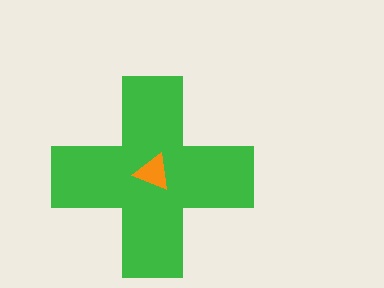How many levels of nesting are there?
2.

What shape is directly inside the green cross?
The orange triangle.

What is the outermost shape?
The green cross.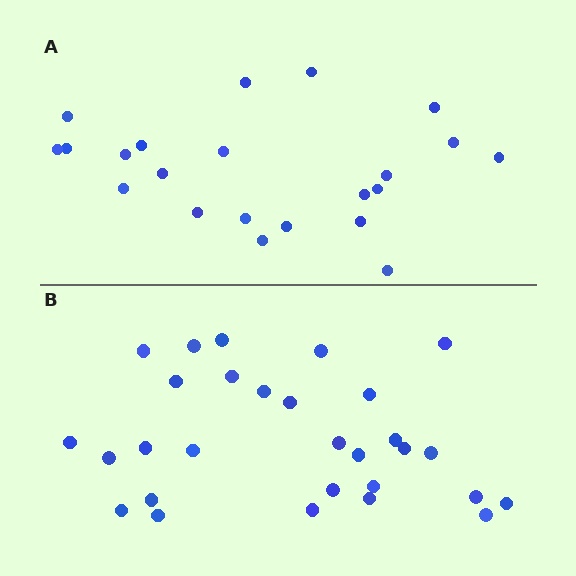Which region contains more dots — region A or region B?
Region B (the bottom region) has more dots.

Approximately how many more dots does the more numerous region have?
Region B has roughly 8 or so more dots than region A.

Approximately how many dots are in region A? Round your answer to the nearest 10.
About 20 dots. (The exact count is 22, which rounds to 20.)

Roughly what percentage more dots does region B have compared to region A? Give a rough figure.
About 30% more.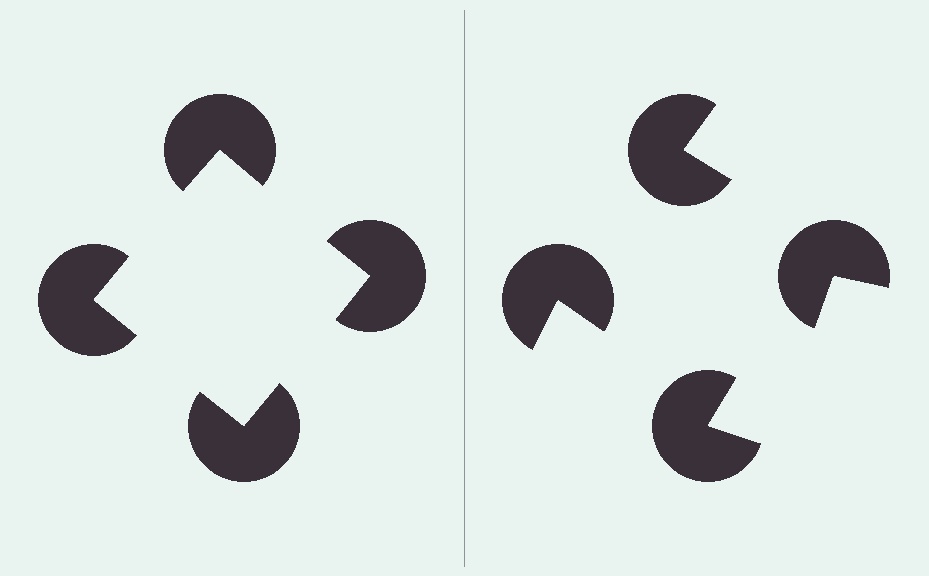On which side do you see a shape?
An illusory square appears on the left side. On the right side the wedge cuts are rotated, so no coherent shape forms.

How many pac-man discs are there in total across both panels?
8 — 4 on each side.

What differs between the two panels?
The pac-man discs are positioned identically on both sides; only the wedge orientations differ. On the left they align to a square; on the right they are misaligned.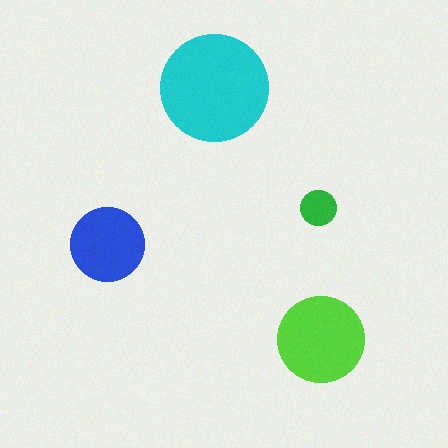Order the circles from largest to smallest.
the cyan one, the lime one, the blue one, the green one.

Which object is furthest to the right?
The lime circle is rightmost.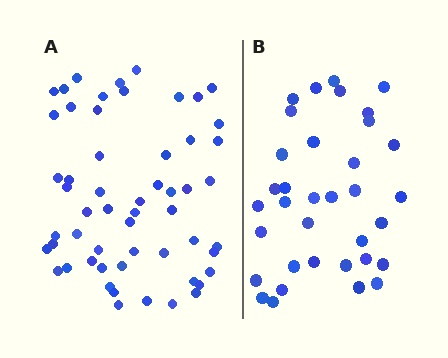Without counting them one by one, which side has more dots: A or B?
Region A (the left region) has more dots.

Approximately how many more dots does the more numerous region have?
Region A has approximately 20 more dots than region B.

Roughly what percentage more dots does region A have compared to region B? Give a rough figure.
About 60% more.